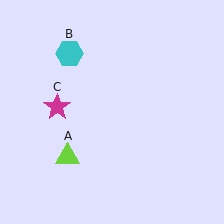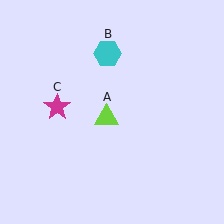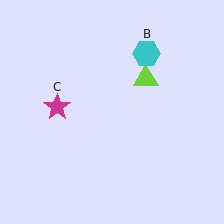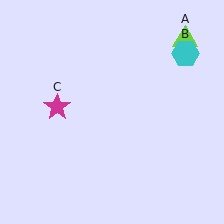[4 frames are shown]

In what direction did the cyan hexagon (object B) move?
The cyan hexagon (object B) moved right.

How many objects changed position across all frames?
2 objects changed position: lime triangle (object A), cyan hexagon (object B).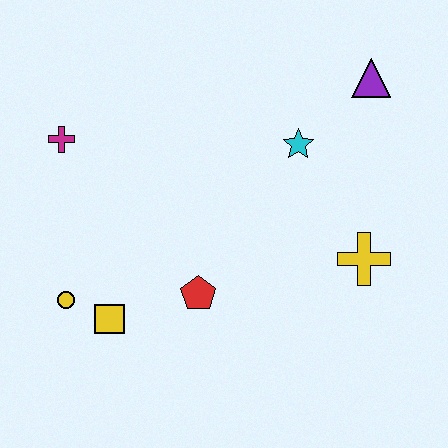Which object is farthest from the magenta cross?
The yellow cross is farthest from the magenta cross.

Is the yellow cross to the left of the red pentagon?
No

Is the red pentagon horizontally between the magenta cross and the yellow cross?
Yes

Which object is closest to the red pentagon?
The yellow square is closest to the red pentagon.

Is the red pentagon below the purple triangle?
Yes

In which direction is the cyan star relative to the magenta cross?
The cyan star is to the right of the magenta cross.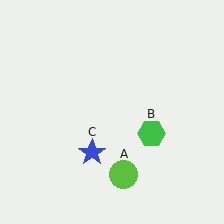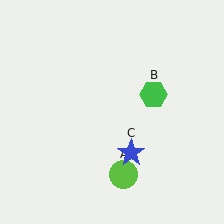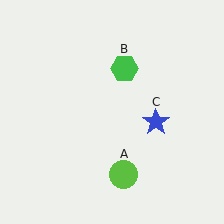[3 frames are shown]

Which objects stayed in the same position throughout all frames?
Lime circle (object A) remained stationary.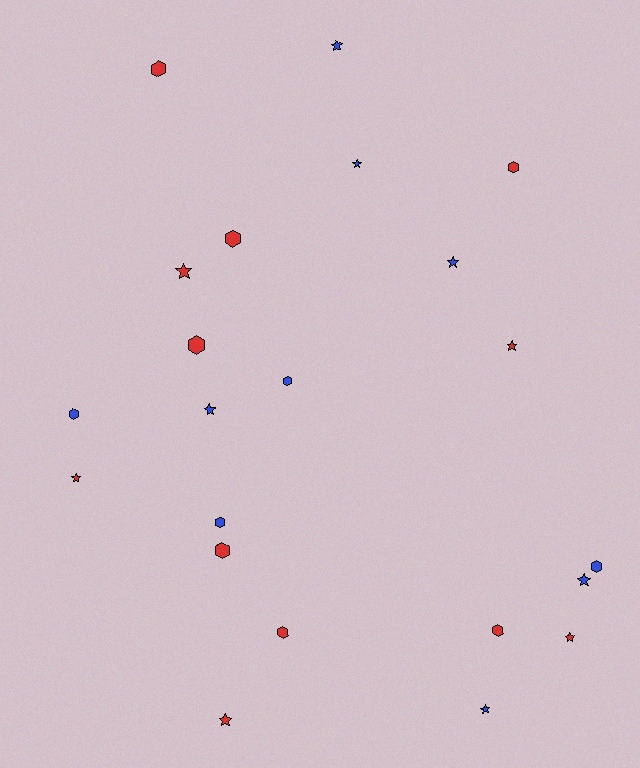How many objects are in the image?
There are 22 objects.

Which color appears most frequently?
Red, with 12 objects.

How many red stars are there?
There are 5 red stars.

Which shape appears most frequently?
Hexagon, with 11 objects.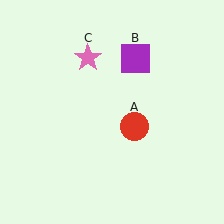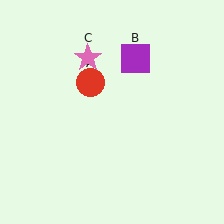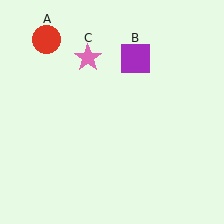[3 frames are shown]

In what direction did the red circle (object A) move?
The red circle (object A) moved up and to the left.